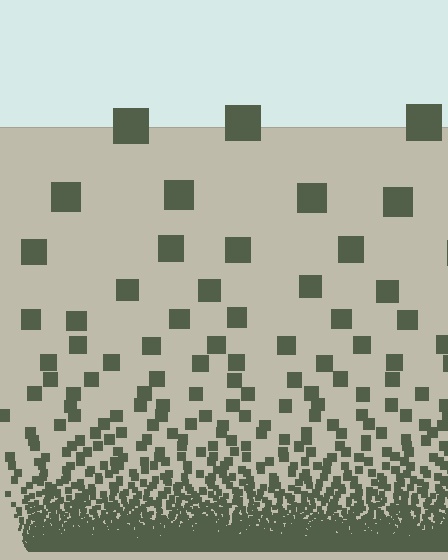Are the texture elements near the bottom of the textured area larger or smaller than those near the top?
Smaller. The gradient is inverted — elements near the bottom are smaller and denser.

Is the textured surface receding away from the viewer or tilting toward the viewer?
The surface appears to tilt toward the viewer. Texture elements get larger and sparser toward the top.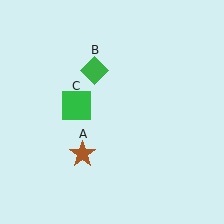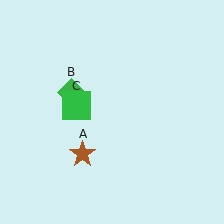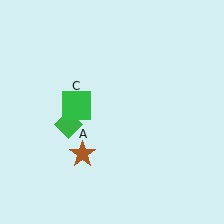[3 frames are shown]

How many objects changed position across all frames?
1 object changed position: green diamond (object B).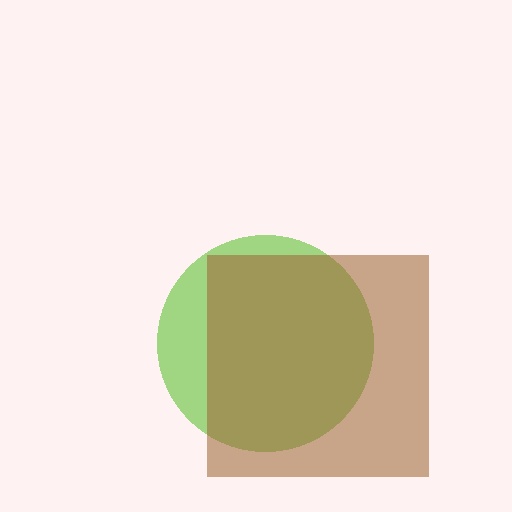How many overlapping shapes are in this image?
There are 2 overlapping shapes in the image.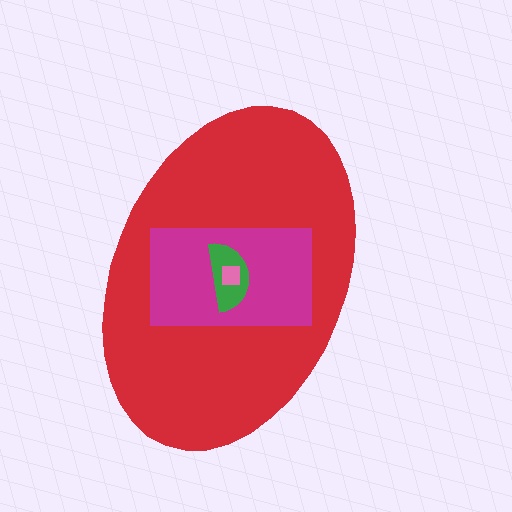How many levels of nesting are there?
4.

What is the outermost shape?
The red ellipse.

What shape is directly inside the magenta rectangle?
The green semicircle.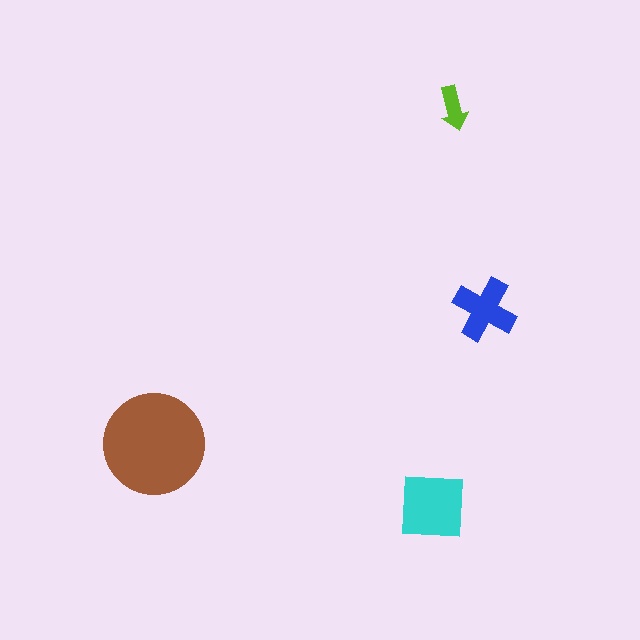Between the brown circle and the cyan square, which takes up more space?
The brown circle.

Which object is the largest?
The brown circle.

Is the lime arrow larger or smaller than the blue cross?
Smaller.